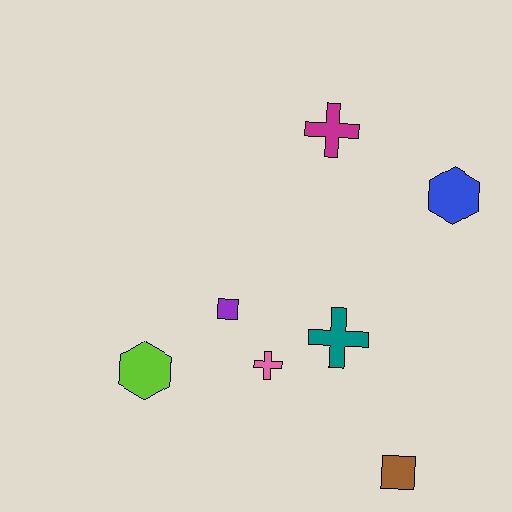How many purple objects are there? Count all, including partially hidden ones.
There is 1 purple object.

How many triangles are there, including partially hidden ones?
There are no triangles.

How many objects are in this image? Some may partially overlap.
There are 7 objects.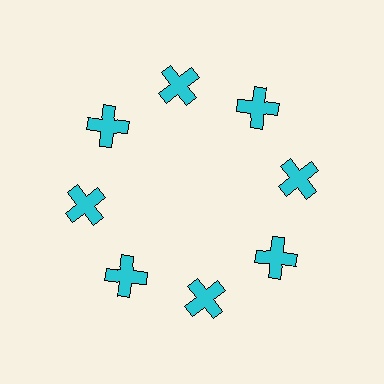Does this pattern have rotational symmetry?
Yes, this pattern has 8-fold rotational symmetry. It looks the same after rotating 45 degrees around the center.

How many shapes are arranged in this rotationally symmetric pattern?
There are 8 shapes, arranged in 8 groups of 1.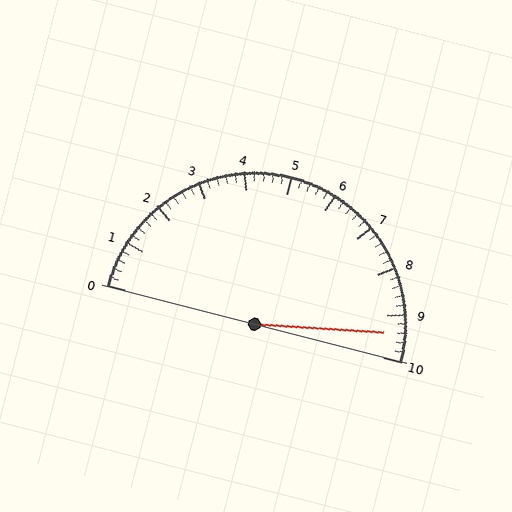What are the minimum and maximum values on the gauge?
The gauge ranges from 0 to 10.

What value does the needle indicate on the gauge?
The needle indicates approximately 9.4.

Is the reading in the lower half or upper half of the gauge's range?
The reading is in the upper half of the range (0 to 10).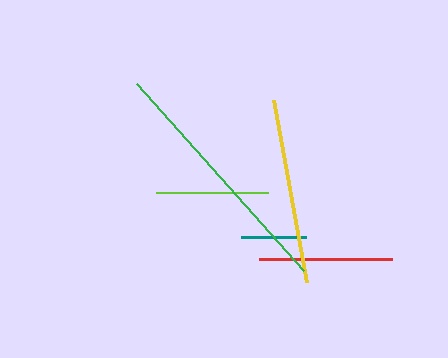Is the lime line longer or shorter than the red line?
The red line is longer than the lime line.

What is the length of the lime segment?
The lime segment is approximately 112 pixels long.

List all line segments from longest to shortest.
From longest to shortest: green, yellow, red, lime, teal.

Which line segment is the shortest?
The teal line is the shortest at approximately 65 pixels.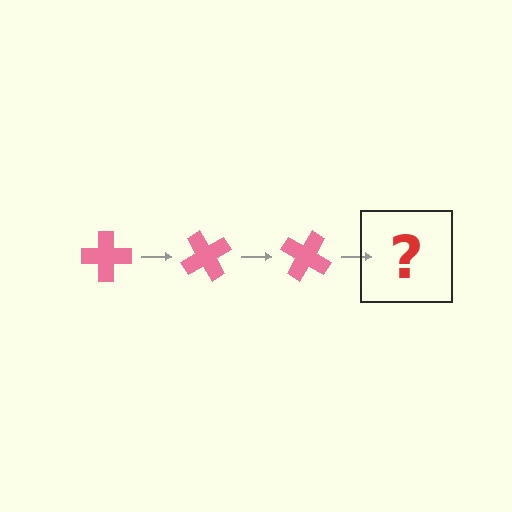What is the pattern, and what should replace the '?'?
The pattern is that the cross rotates 60 degrees each step. The '?' should be a pink cross rotated 180 degrees.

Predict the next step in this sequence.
The next step is a pink cross rotated 180 degrees.